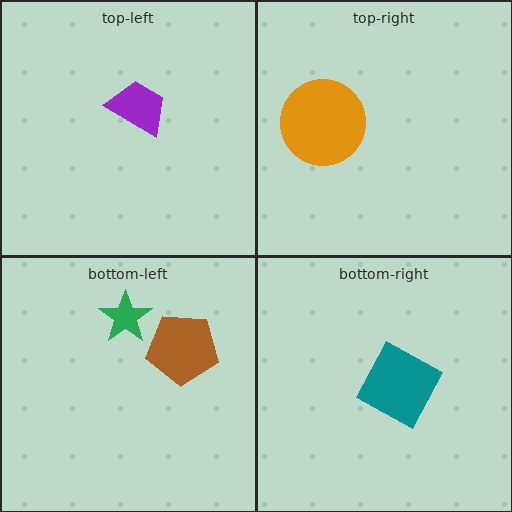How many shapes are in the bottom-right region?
1.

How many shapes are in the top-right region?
1.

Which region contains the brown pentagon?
The bottom-left region.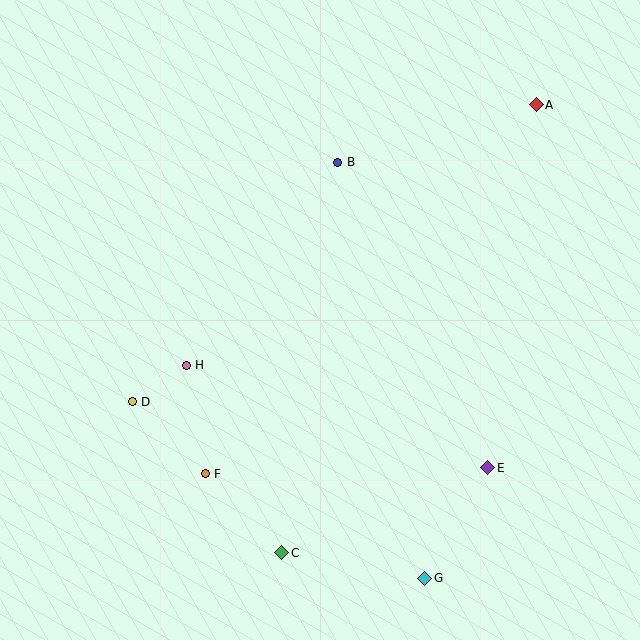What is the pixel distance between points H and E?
The distance between H and E is 318 pixels.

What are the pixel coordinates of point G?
Point G is at (425, 578).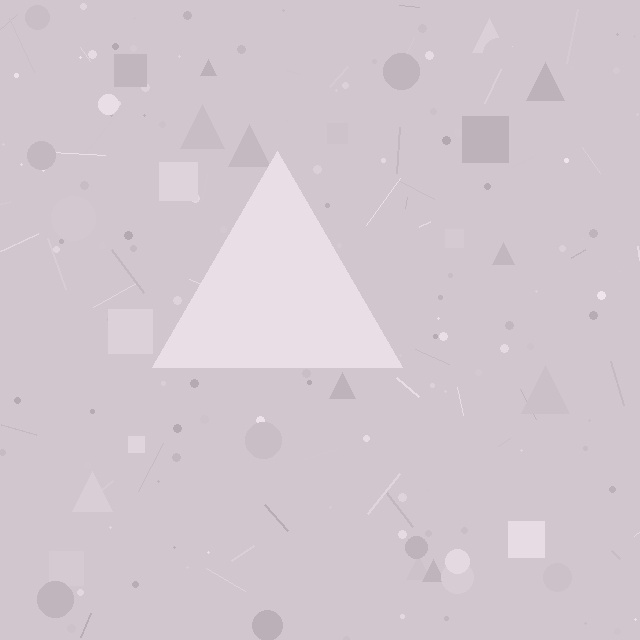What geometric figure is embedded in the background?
A triangle is embedded in the background.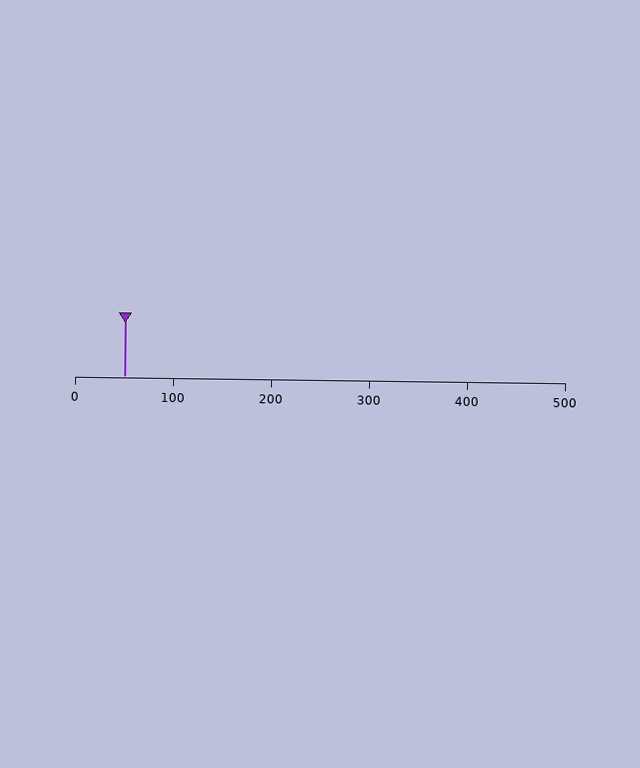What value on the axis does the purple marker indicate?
The marker indicates approximately 50.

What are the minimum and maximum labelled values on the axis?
The axis runs from 0 to 500.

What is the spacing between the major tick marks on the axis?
The major ticks are spaced 100 apart.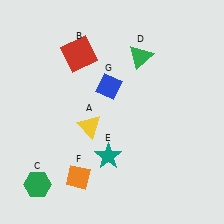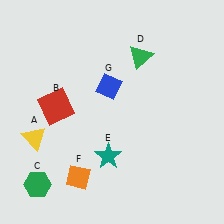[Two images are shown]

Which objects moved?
The objects that moved are: the yellow triangle (A), the red square (B).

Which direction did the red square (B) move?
The red square (B) moved down.